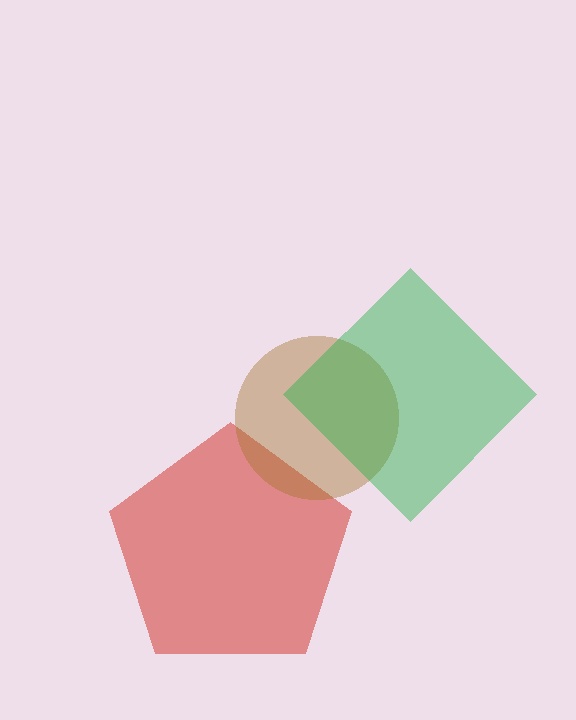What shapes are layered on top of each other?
The layered shapes are: a red pentagon, a brown circle, a green diamond.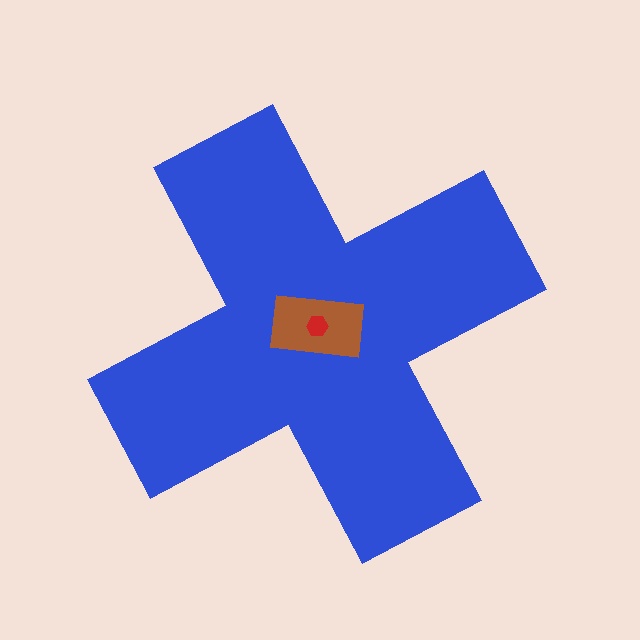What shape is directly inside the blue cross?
The brown rectangle.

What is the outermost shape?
The blue cross.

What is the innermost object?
The red hexagon.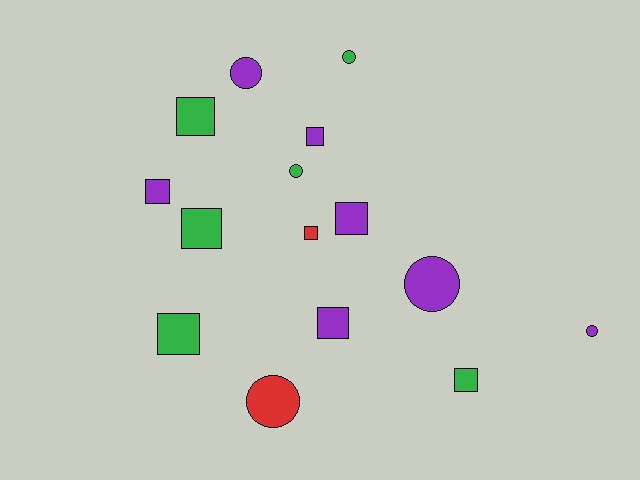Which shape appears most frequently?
Square, with 9 objects.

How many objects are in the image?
There are 15 objects.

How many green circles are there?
There are 2 green circles.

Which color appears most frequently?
Purple, with 7 objects.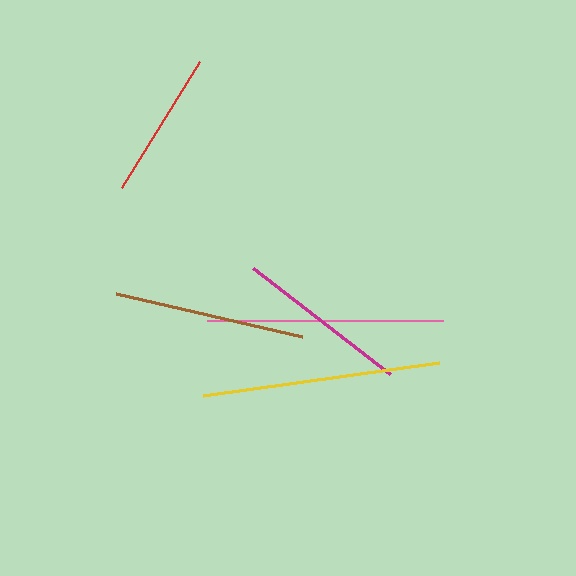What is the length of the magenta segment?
The magenta segment is approximately 173 pixels long.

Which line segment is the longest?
The yellow line is the longest at approximately 238 pixels.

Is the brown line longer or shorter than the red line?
The brown line is longer than the red line.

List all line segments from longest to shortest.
From longest to shortest: yellow, pink, brown, magenta, red.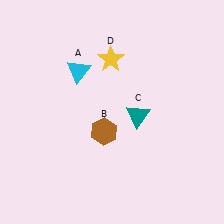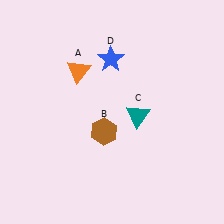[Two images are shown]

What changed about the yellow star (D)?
In Image 1, D is yellow. In Image 2, it changed to blue.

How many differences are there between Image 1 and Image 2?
There are 2 differences between the two images.